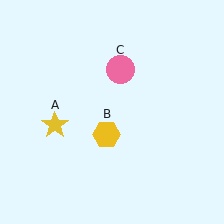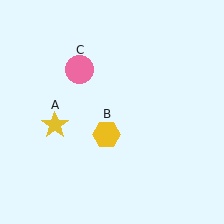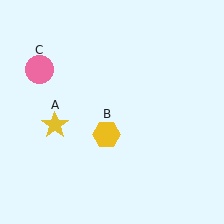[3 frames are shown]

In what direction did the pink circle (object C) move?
The pink circle (object C) moved left.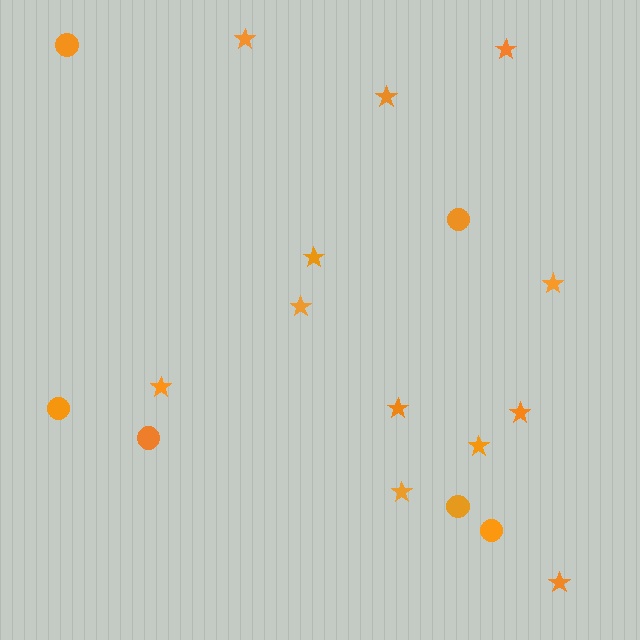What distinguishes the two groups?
There are 2 groups: one group of circles (6) and one group of stars (12).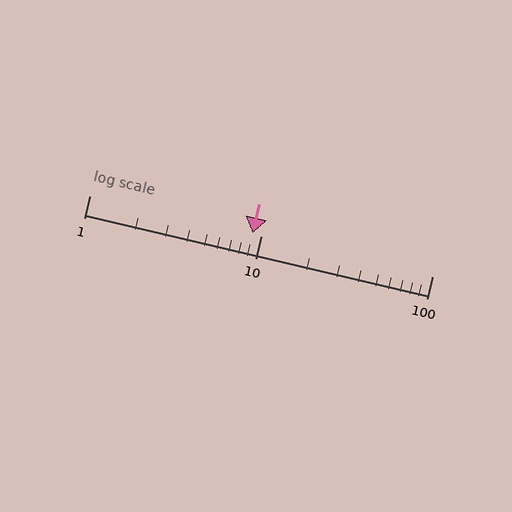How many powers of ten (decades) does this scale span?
The scale spans 2 decades, from 1 to 100.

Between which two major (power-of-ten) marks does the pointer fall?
The pointer is between 1 and 10.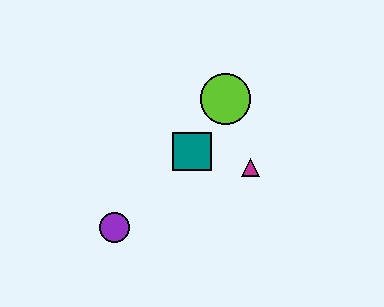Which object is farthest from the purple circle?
The lime circle is farthest from the purple circle.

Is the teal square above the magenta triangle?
Yes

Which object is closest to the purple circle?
The teal square is closest to the purple circle.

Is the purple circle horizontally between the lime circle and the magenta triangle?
No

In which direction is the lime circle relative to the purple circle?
The lime circle is above the purple circle.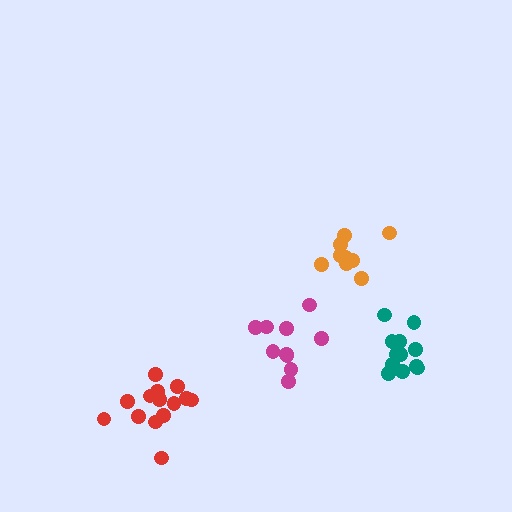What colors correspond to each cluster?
The clusters are colored: teal, orange, magenta, red.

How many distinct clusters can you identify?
There are 4 distinct clusters.